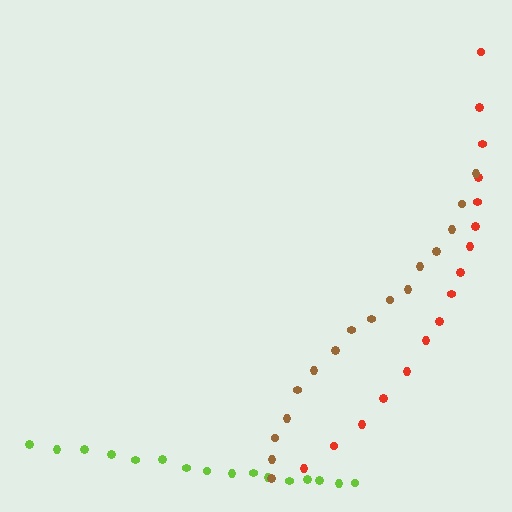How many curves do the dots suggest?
There are 3 distinct paths.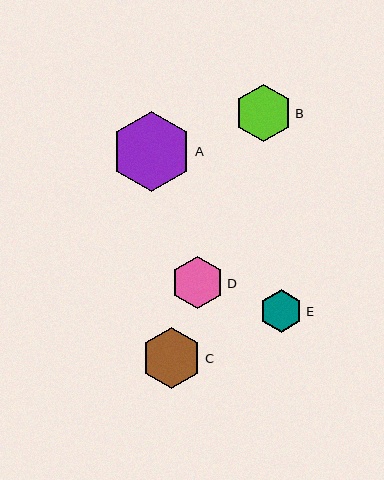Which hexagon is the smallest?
Hexagon E is the smallest with a size of approximately 43 pixels.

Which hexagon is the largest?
Hexagon A is the largest with a size of approximately 81 pixels.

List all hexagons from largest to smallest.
From largest to smallest: A, C, B, D, E.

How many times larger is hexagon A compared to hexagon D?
Hexagon A is approximately 1.5 times the size of hexagon D.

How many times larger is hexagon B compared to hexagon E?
Hexagon B is approximately 1.3 times the size of hexagon E.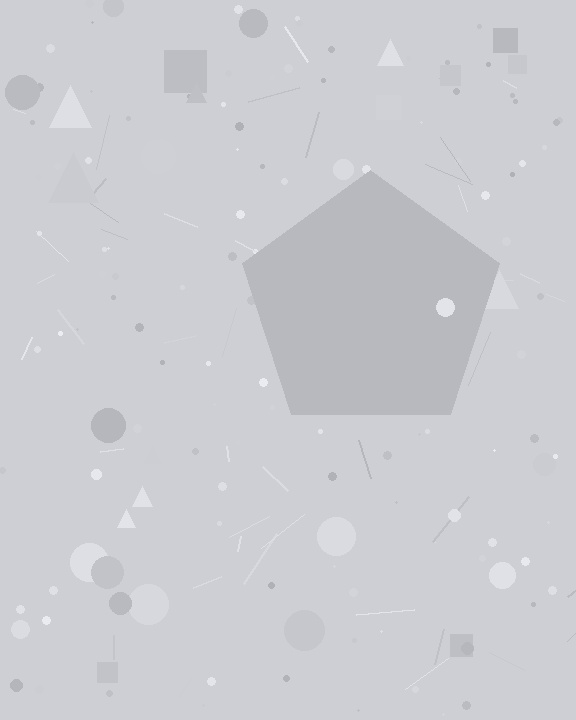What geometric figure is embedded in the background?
A pentagon is embedded in the background.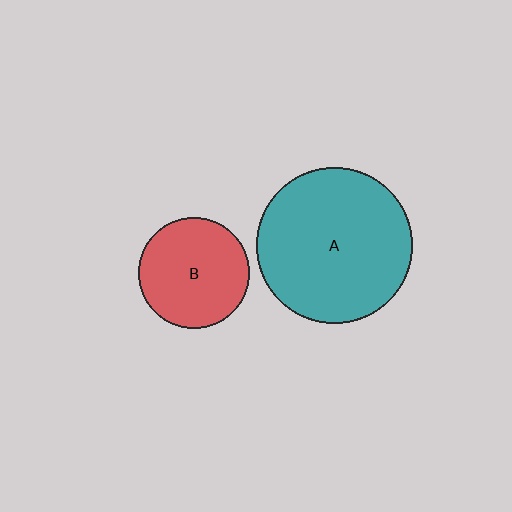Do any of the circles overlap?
No, none of the circles overlap.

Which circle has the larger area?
Circle A (teal).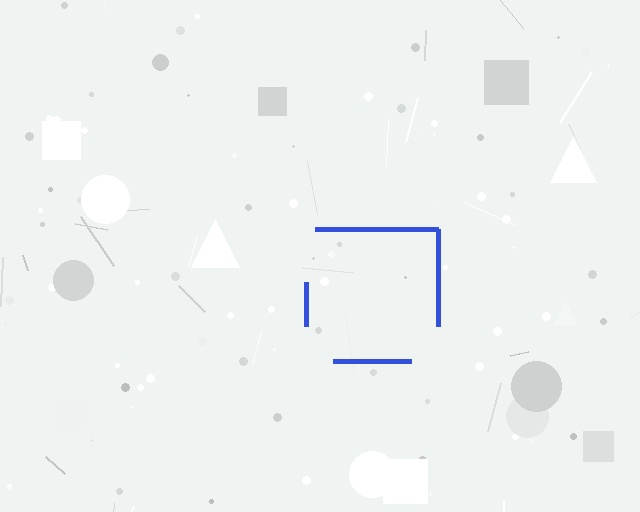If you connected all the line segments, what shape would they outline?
They would outline a square.